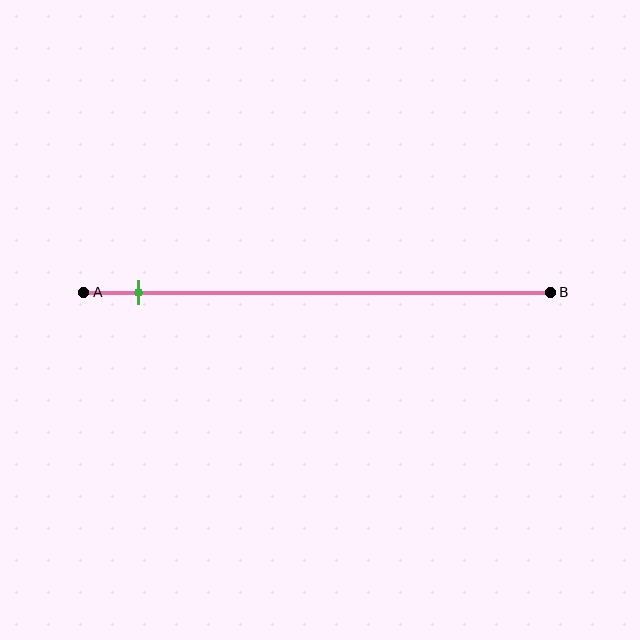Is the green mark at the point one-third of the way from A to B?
No, the mark is at about 10% from A, not at the 33% one-third point.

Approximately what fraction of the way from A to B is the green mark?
The green mark is approximately 10% of the way from A to B.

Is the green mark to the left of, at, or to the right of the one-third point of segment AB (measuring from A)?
The green mark is to the left of the one-third point of segment AB.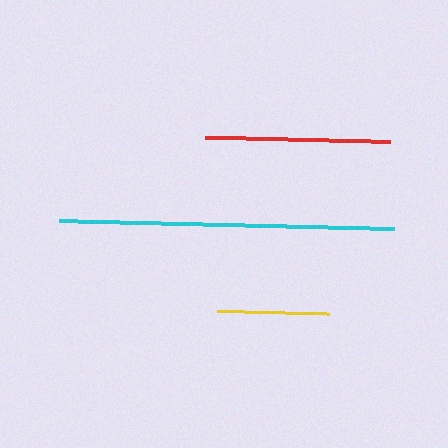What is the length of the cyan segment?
The cyan segment is approximately 335 pixels long.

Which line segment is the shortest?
The yellow line is the shortest at approximately 111 pixels.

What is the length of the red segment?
The red segment is approximately 186 pixels long.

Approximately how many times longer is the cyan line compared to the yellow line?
The cyan line is approximately 3.0 times the length of the yellow line.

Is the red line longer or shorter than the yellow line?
The red line is longer than the yellow line.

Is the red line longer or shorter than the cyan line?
The cyan line is longer than the red line.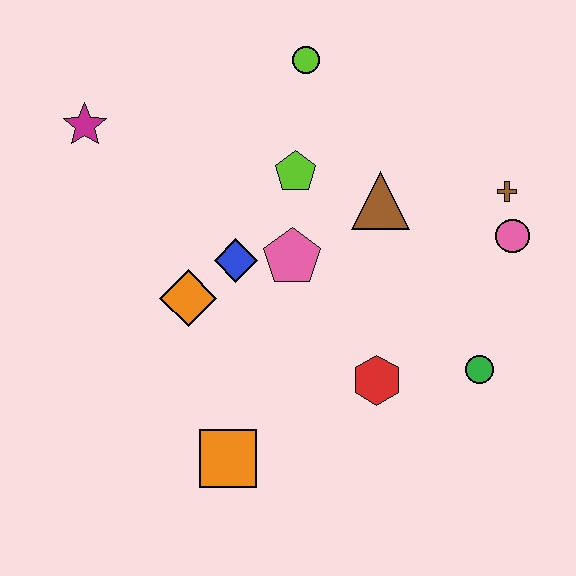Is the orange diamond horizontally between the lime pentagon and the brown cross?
No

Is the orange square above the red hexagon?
No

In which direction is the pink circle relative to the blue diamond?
The pink circle is to the right of the blue diamond.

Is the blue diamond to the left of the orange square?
No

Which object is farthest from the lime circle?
The orange square is farthest from the lime circle.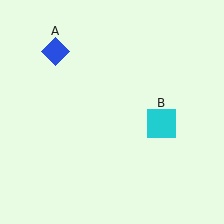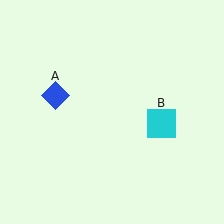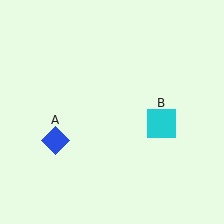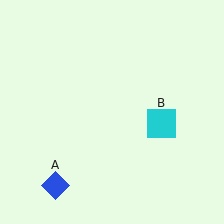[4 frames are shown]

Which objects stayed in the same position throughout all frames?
Cyan square (object B) remained stationary.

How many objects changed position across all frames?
1 object changed position: blue diamond (object A).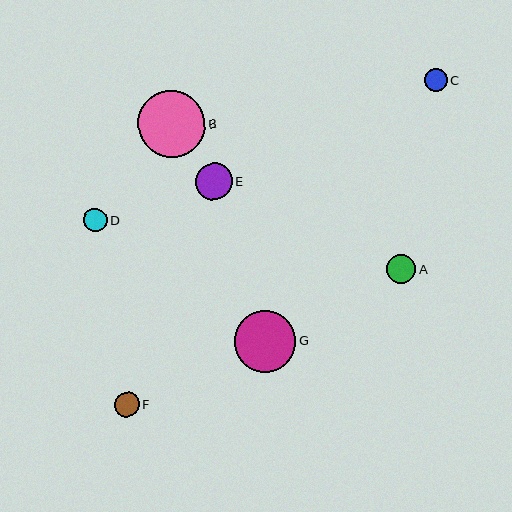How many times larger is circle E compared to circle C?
Circle E is approximately 1.6 times the size of circle C.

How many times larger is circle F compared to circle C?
Circle F is approximately 1.1 times the size of circle C.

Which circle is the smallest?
Circle C is the smallest with a size of approximately 23 pixels.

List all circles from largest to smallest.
From largest to smallest: B, G, E, A, F, D, C.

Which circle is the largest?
Circle B is the largest with a size of approximately 67 pixels.